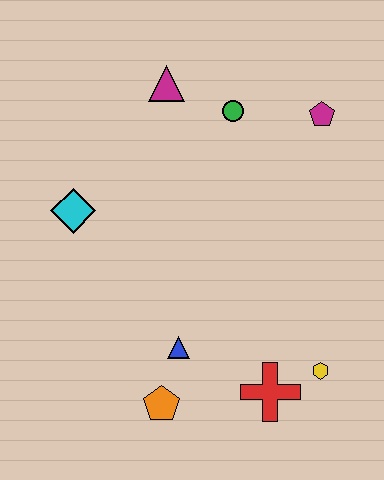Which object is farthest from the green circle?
The orange pentagon is farthest from the green circle.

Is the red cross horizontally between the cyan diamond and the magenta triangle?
No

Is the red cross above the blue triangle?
No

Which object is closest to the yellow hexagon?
The red cross is closest to the yellow hexagon.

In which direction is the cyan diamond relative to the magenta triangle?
The cyan diamond is below the magenta triangle.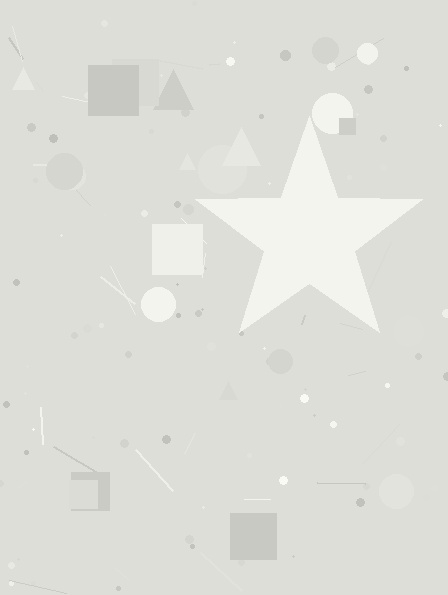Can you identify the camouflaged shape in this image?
The camouflaged shape is a star.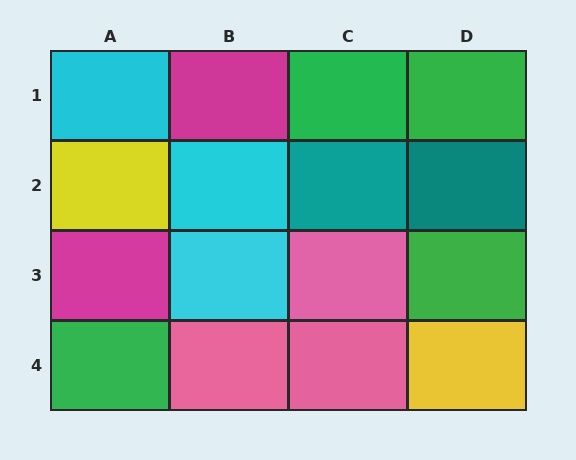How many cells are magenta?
2 cells are magenta.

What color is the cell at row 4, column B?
Pink.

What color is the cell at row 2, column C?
Teal.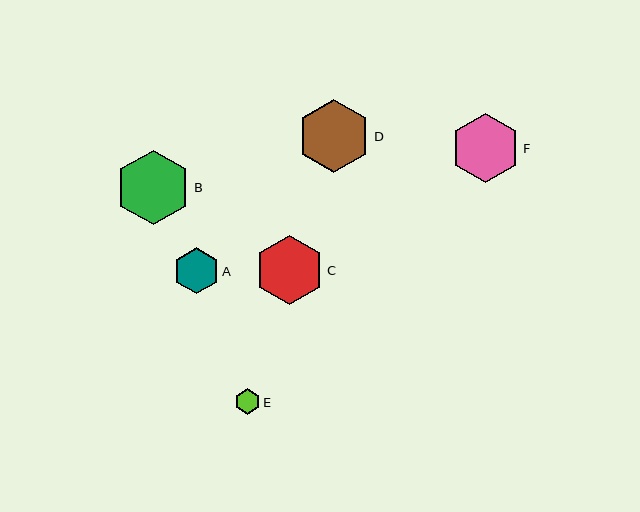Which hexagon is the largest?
Hexagon B is the largest with a size of approximately 75 pixels.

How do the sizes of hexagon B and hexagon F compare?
Hexagon B and hexagon F are approximately the same size.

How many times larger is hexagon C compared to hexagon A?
Hexagon C is approximately 1.5 times the size of hexagon A.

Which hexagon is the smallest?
Hexagon E is the smallest with a size of approximately 25 pixels.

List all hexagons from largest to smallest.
From largest to smallest: B, D, C, F, A, E.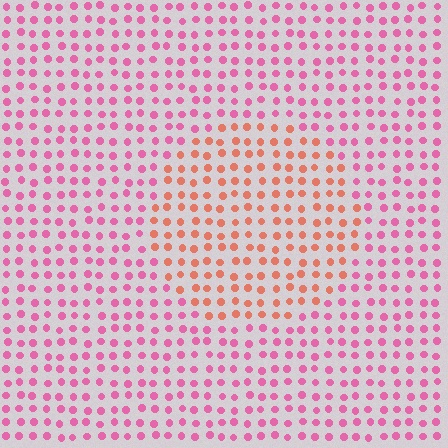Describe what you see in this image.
The image is filled with small pink elements in a uniform arrangement. A circle-shaped region is visible where the elements are tinted to a slightly different hue, forming a subtle color boundary.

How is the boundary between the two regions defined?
The boundary is defined purely by a slight shift in hue (about 41 degrees). Spacing, size, and orientation are identical on both sides.